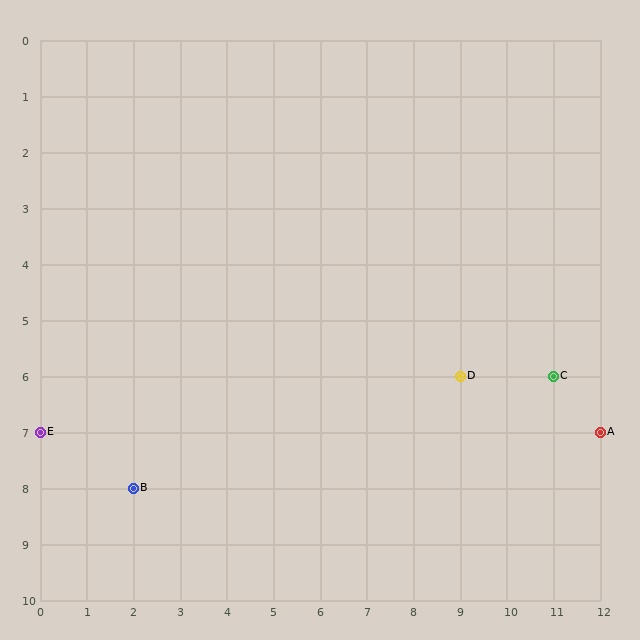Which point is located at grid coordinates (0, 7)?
Point E is at (0, 7).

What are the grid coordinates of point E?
Point E is at grid coordinates (0, 7).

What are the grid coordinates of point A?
Point A is at grid coordinates (12, 7).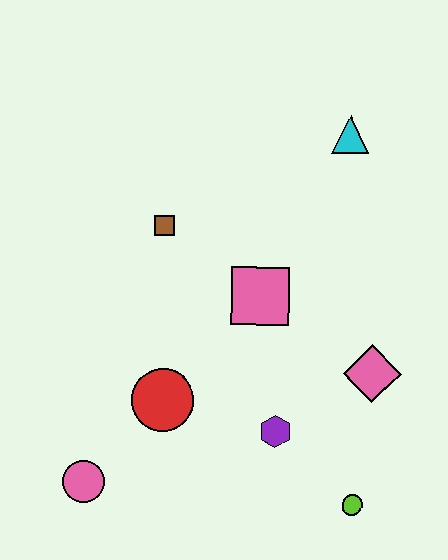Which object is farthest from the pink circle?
The cyan triangle is farthest from the pink circle.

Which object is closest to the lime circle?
The purple hexagon is closest to the lime circle.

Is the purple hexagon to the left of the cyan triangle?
Yes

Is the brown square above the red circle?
Yes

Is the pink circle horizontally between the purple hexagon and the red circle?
No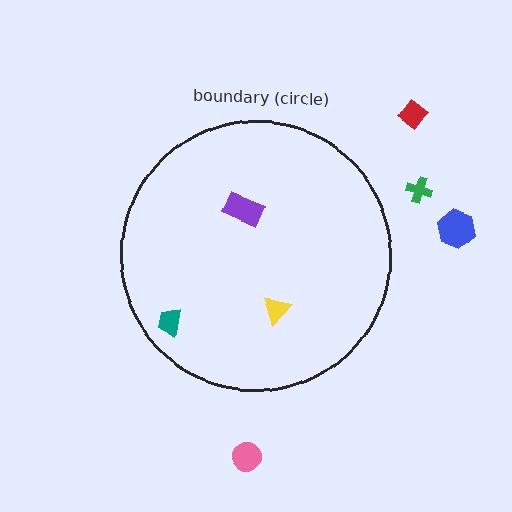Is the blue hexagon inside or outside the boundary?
Outside.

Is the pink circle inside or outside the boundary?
Outside.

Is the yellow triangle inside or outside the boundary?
Inside.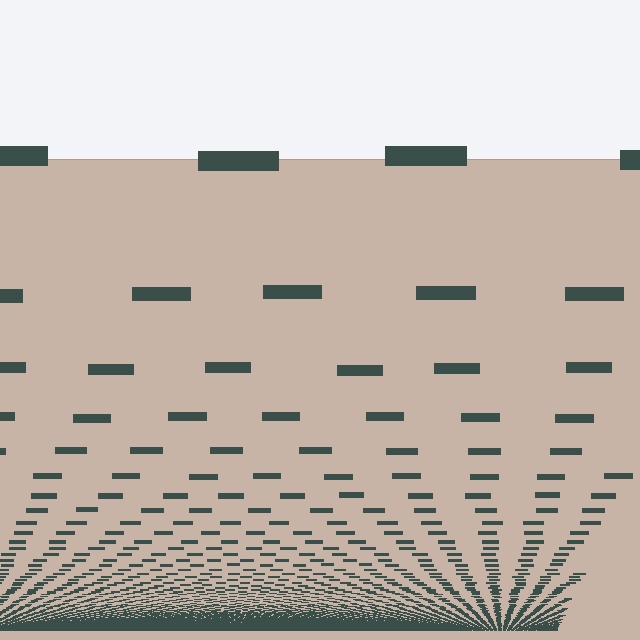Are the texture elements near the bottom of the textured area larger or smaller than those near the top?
Smaller. The gradient is inverted — elements near the bottom are smaller and denser.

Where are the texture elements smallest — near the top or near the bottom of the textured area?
Near the bottom.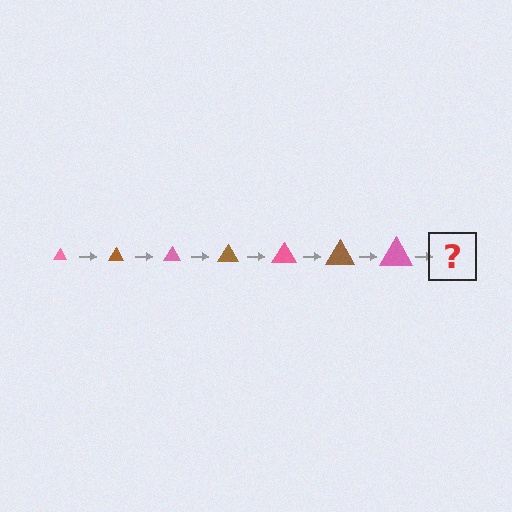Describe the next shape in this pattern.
It should be a brown triangle, larger than the previous one.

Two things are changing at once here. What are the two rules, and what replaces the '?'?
The two rules are that the triangle grows larger each step and the color cycles through pink and brown. The '?' should be a brown triangle, larger than the previous one.